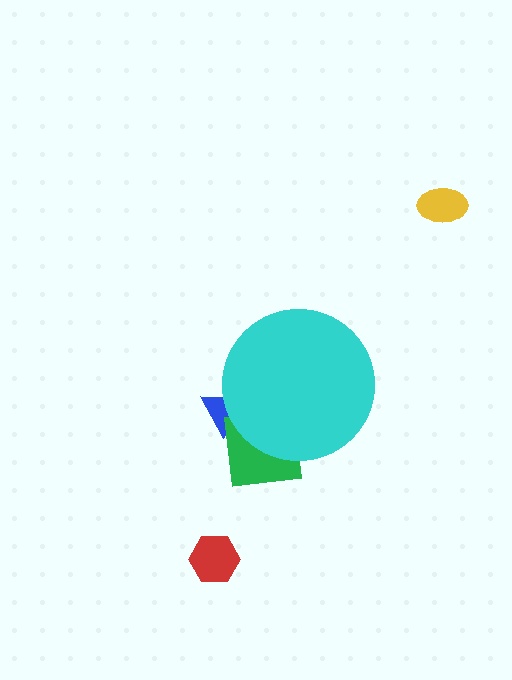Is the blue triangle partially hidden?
Yes, the blue triangle is partially hidden behind the cyan circle.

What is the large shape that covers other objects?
A cyan circle.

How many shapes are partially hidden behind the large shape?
2 shapes are partially hidden.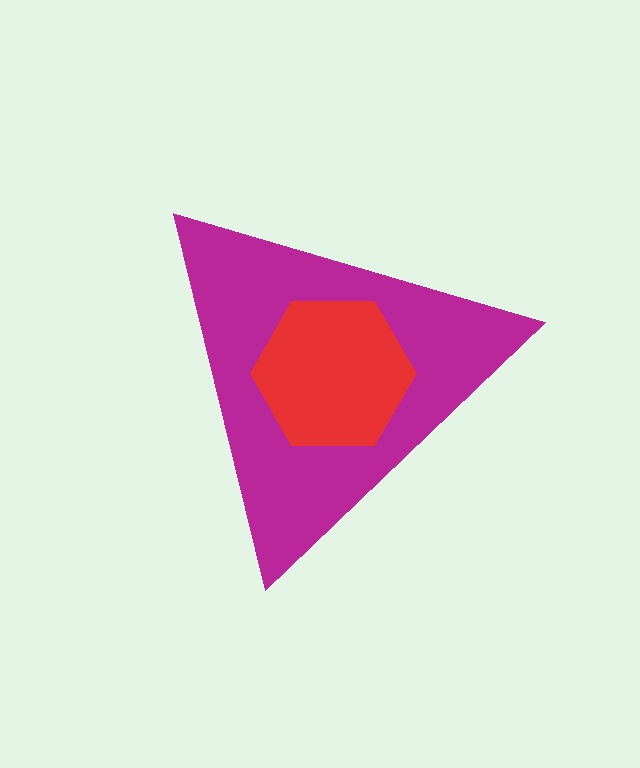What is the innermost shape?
The red hexagon.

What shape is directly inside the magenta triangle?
The red hexagon.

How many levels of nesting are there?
2.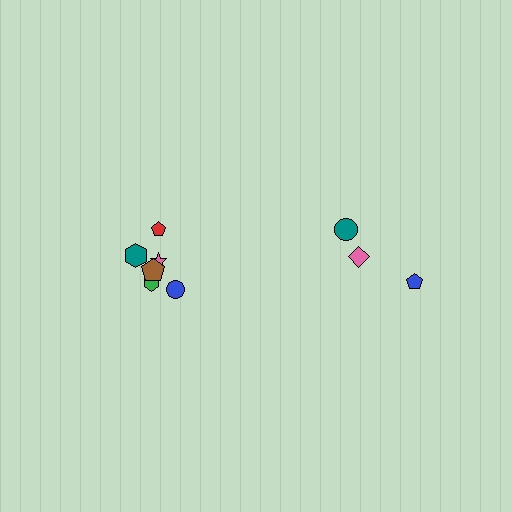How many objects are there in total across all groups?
There are 9 objects.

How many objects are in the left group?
There are 6 objects.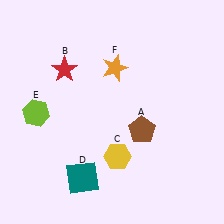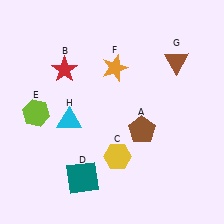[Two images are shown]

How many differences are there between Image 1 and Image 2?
There are 2 differences between the two images.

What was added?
A brown triangle (G), a cyan triangle (H) were added in Image 2.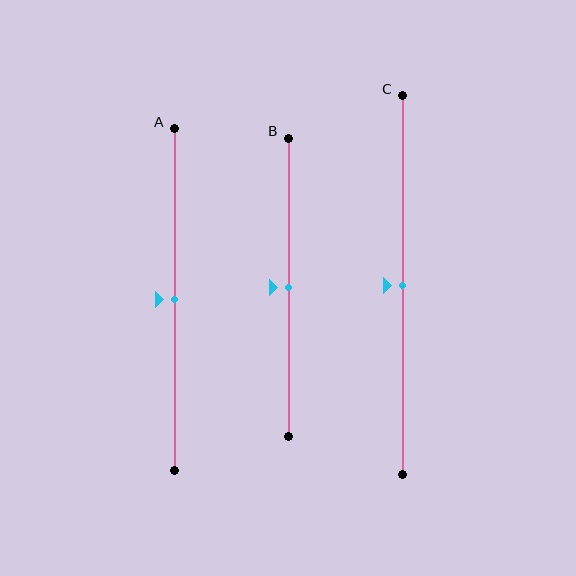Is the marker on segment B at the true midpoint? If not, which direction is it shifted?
Yes, the marker on segment B is at the true midpoint.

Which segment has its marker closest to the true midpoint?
Segment A has its marker closest to the true midpoint.